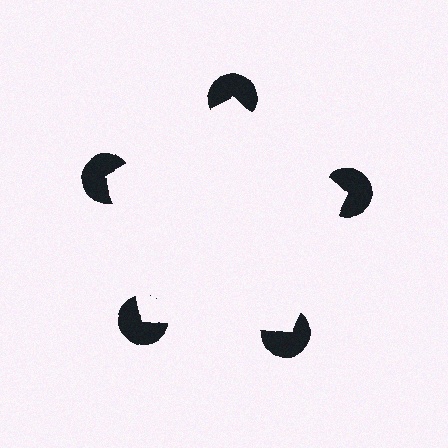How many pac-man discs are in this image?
There are 5 — one at each vertex of the illusory pentagon.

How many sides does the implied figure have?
5 sides.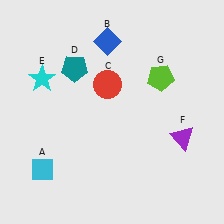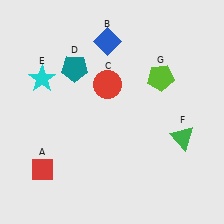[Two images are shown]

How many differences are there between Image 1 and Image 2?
There are 2 differences between the two images.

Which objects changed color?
A changed from cyan to red. F changed from purple to green.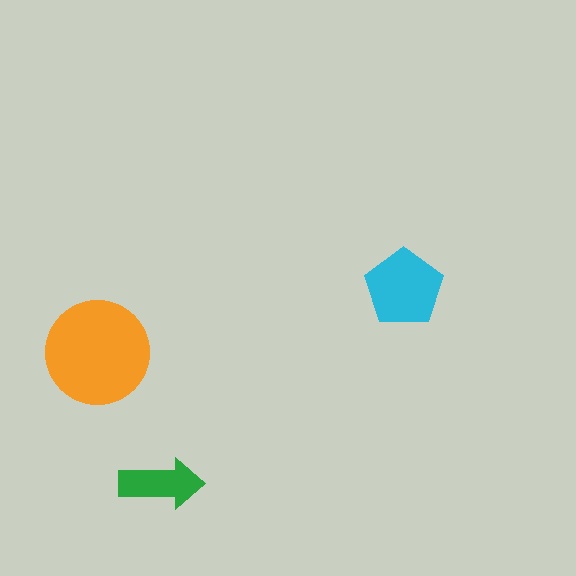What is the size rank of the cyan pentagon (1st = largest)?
2nd.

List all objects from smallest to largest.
The green arrow, the cyan pentagon, the orange circle.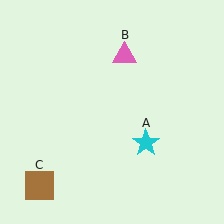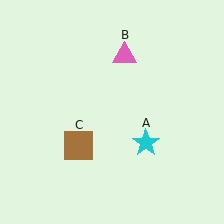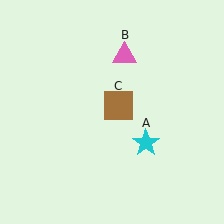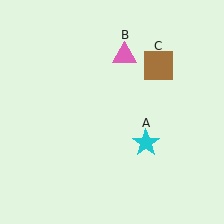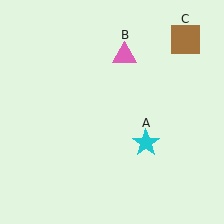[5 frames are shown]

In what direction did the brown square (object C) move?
The brown square (object C) moved up and to the right.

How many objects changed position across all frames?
1 object changed position: brown square (object C).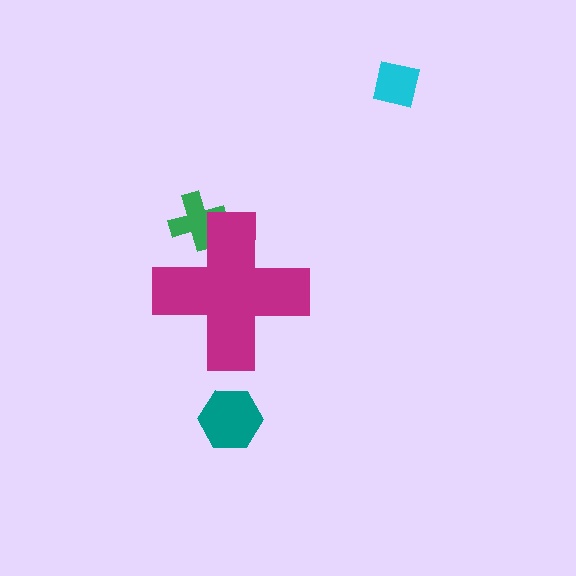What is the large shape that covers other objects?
A magenta cross.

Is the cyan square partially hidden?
No, the cyan square is fully visible.